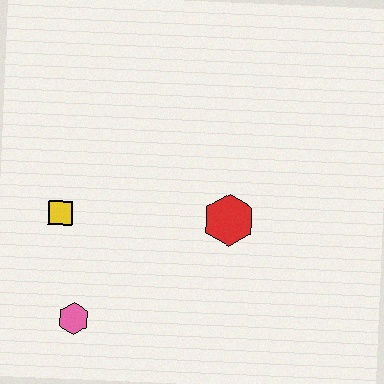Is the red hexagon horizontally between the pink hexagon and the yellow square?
No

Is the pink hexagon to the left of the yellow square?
No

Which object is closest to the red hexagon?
The yellow square is closest to the red hexagon.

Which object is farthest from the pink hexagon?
The red hexagon is farthest from the pink hexagon.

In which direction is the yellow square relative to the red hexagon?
The yellow square is to the left of the red hexagon.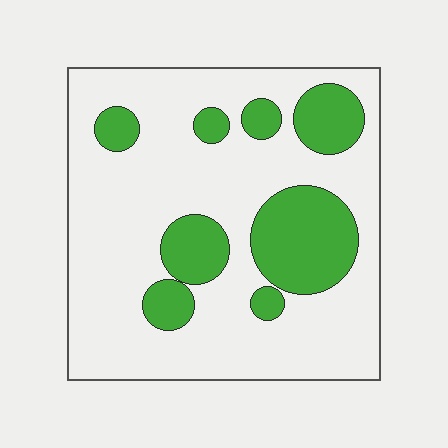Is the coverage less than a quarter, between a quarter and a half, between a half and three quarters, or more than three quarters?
Less than a quarter.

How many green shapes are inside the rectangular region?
8.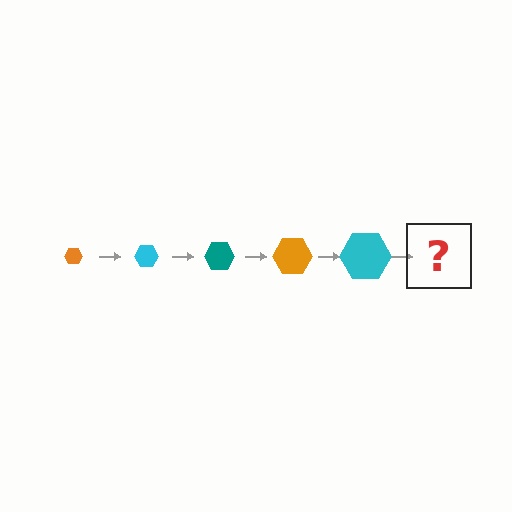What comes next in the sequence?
The next element should be a teal hexagon, larger than the previous one.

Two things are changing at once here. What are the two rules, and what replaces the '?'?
The two rules are that the hexagon grows larger each step and the color cycles through orange, cyan, and teal. The '?' should be a teal hexagon, larger than the previous one.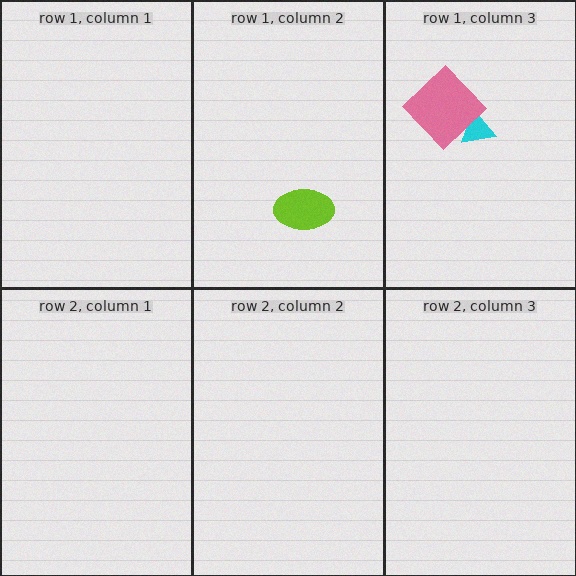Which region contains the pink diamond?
The row 1, column 3 region.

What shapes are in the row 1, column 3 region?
The cyan triangle, the pink diamond.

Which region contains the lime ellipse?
The row 1, column 2 region.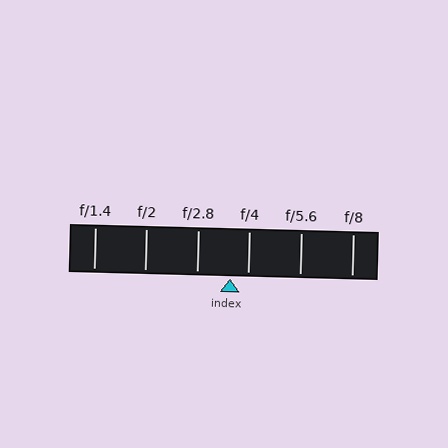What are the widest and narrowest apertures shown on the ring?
The widest aperture shown is f/1.4 and the narrowest is f/8.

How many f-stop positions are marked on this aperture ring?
There are 6 f-stop positions marked.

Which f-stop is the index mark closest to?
The index mark is closest to f/4.